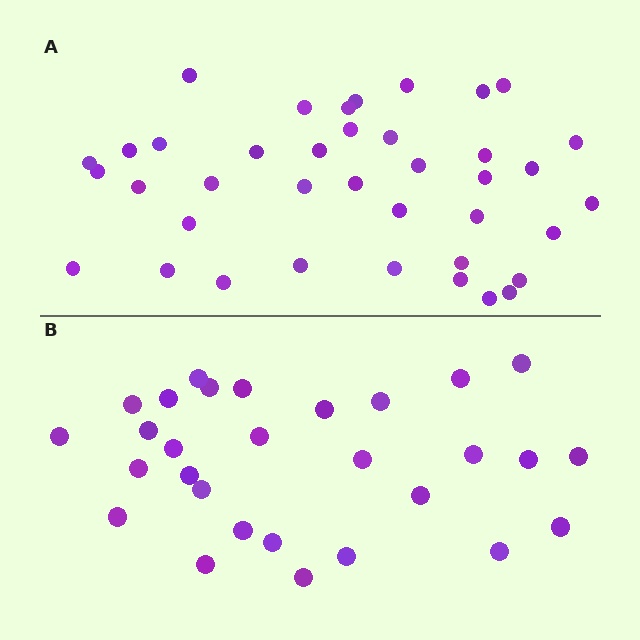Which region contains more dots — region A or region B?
Region A (the top region) has more dots.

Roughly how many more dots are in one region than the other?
Region A has roughly 10 or so more dots than region B.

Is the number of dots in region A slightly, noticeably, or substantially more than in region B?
Region A has noticeably more, but not dramatically so. The ratio is roughly 1.3 to 1.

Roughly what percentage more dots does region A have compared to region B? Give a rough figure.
About 35% more.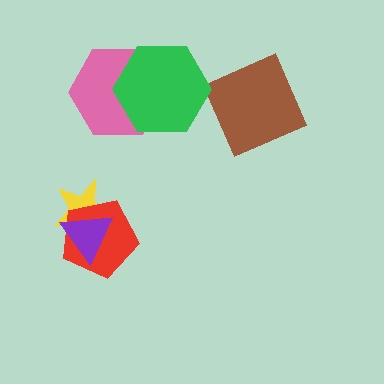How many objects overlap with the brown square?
0 objects overlap with the brown square.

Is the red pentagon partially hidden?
Yes, it is partially covered by another shape.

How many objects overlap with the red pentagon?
2 objects overlap with the red pentagon.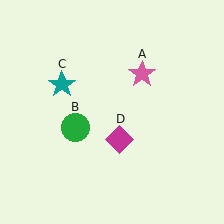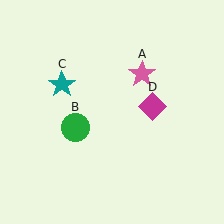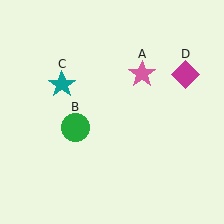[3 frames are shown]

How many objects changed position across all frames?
1 object changed position: magenta diamond (object D).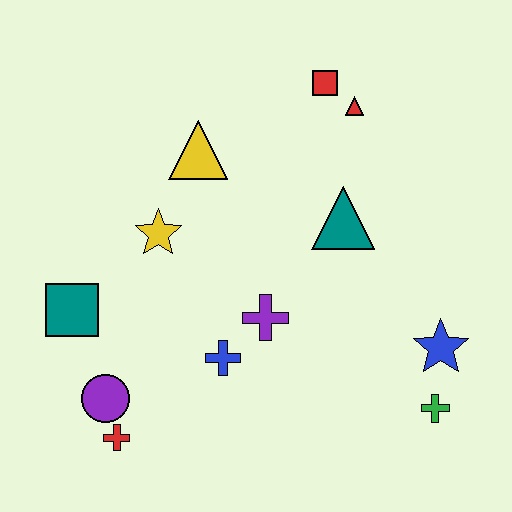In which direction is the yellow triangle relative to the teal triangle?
The yellow triangle is to the left of the teal triangle.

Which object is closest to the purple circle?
The red cross is closest to the purple circle.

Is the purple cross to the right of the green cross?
No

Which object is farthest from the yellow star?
The green cross is farthest from the yellow star.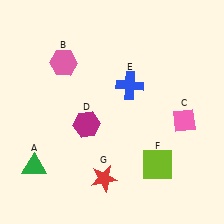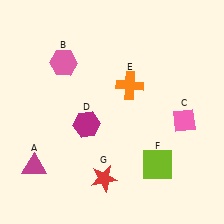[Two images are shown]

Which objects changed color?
A changed from green to magenta. E changed from blue to orange.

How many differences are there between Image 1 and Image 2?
There are 2 differences between the two images.